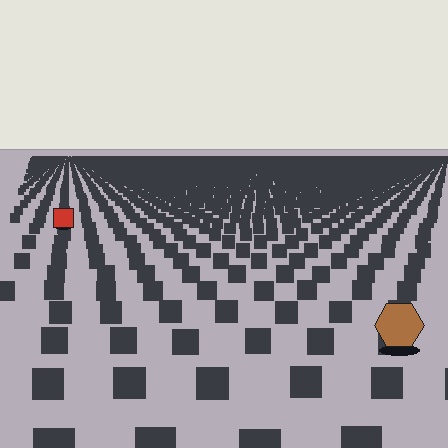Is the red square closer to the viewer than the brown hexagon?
No. The brown hexagon is closer — you can tell from the texture gradient: the ground texture is coarser near it.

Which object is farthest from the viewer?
The red square is farthest from the viewer. It appears smaller and the ground texture around it is denser.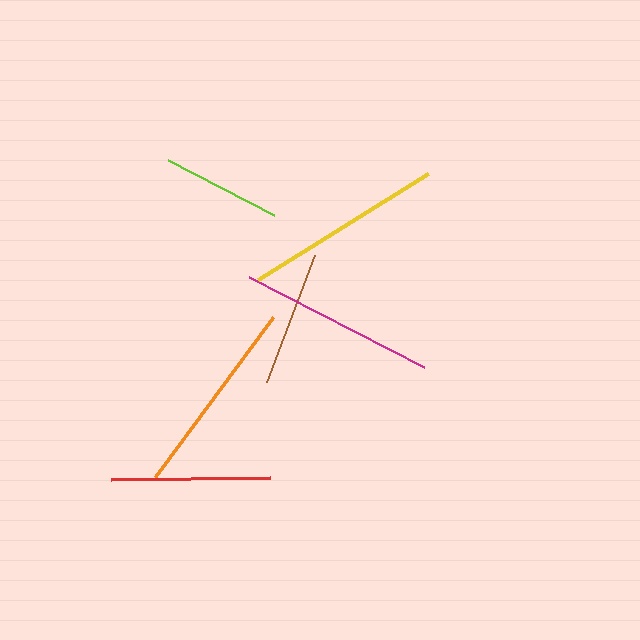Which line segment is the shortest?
The lime line is the shortest at approximately 118 pixels.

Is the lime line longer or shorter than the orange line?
The orange line is longer than the lime line.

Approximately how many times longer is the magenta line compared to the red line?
The magenta line is approximately 1.2 times the length of the red line.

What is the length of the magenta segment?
The magenta segment is approximately 197 pixels long.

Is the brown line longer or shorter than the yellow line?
The yellow line is longer than the brown line.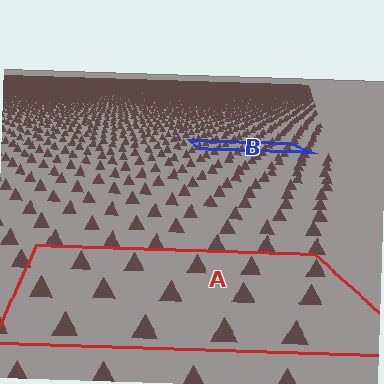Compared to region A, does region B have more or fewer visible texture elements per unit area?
Region B has more texture elements per unit area — they are packed more densely because it is farther away.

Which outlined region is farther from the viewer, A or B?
Region B is farther from the viewer — the texture elements inside it appear smaller and more densely packed.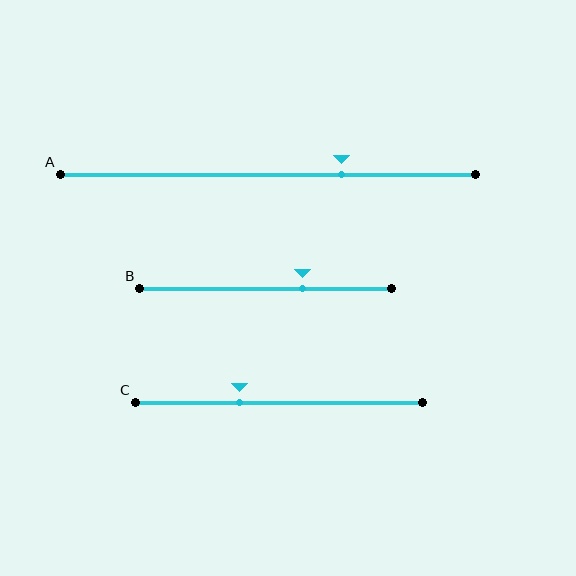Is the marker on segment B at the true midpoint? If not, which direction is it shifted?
No, the marker on segment B is shifted to the right by about 15% of the segment length.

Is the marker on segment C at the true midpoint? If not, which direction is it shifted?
No, the marker on segment C is shifted to the left by about 14% of the segment length.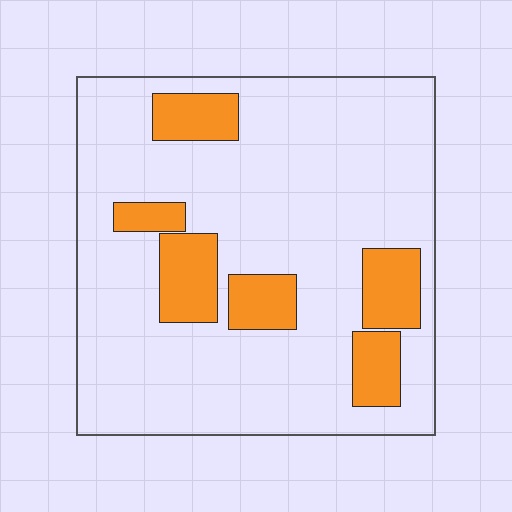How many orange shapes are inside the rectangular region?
6.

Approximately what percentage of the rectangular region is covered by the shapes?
Approximately 20%.